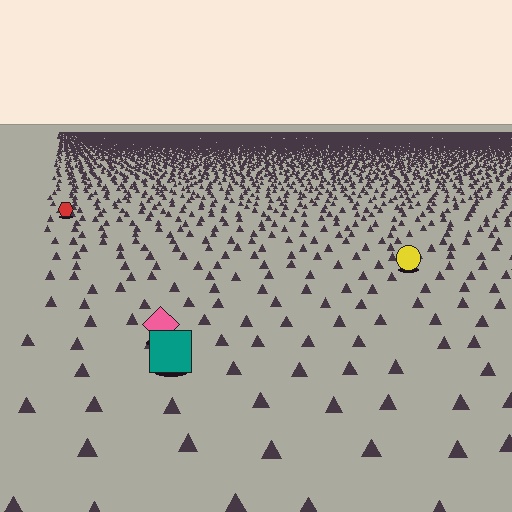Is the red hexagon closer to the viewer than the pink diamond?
No. The pink diamond is closer — you can tell from the texture gradient: the ground texture is coarser near it.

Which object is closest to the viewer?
The teal square is closest. The texture marks near it are larger and more spread out.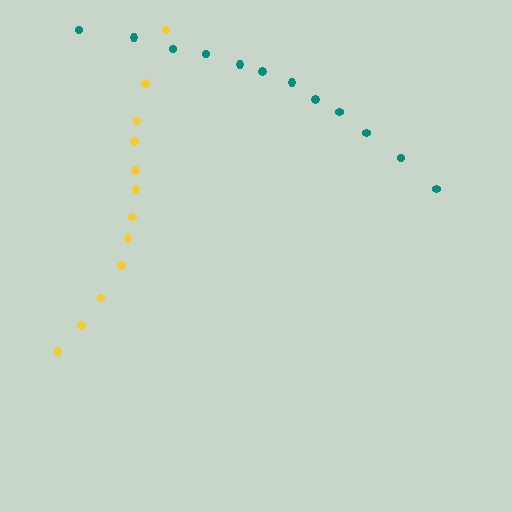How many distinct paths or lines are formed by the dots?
There are 2 distinct paths.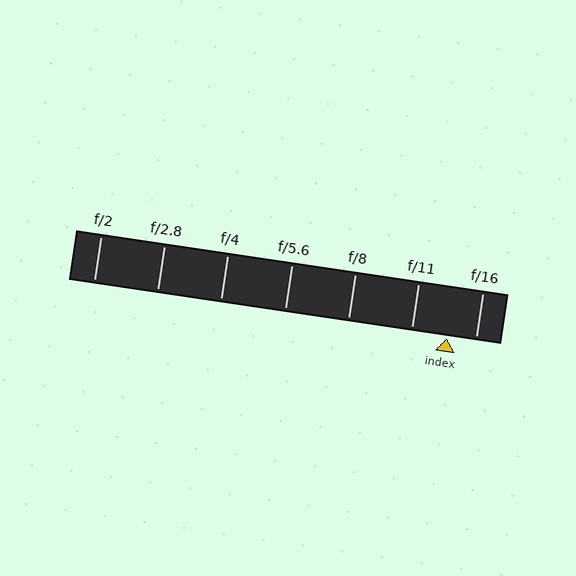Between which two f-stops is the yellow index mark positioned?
The index mark is between f/11 and f/16.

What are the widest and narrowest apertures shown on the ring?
The widest aperture shown is f/2 and the narrowest is f/16.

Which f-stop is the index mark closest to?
The index mark is closest to f/16.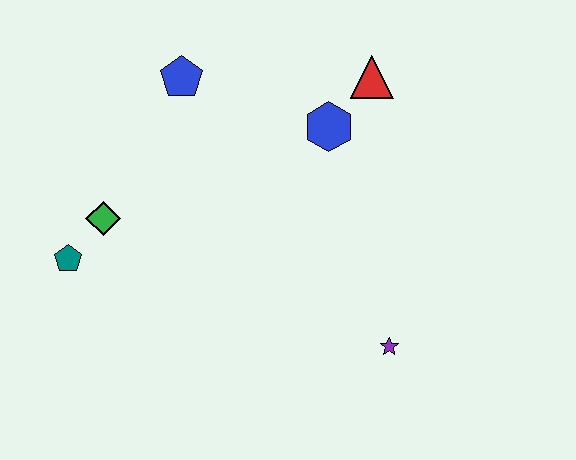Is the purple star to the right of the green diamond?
Yes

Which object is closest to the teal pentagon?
The green diamond is closest to the teal pentagon.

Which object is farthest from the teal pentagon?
The red triangle is farthest from the teal pentagon.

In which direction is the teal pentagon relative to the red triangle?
The teal pentagon is to the left of the red triangle.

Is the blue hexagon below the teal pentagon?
No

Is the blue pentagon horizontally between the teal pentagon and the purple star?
Yes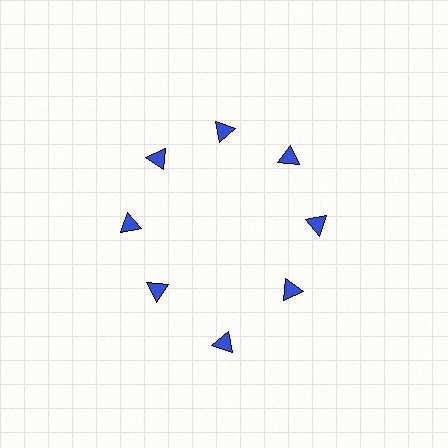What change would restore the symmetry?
The symmetry would be restored by moving it inward, back onto the ring so that all 8 triangles sit at equal angles and equal distance from the center.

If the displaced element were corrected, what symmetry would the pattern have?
It would have 8-fold rotational symmetry — the pattern would map onto itself every 45 degrees.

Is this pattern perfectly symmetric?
No. The 8 blue triangles are arranged in a ring, but one element near the 6 o'clock position is pushed outward from the center, breaking the 8-fold rotational symmetry.